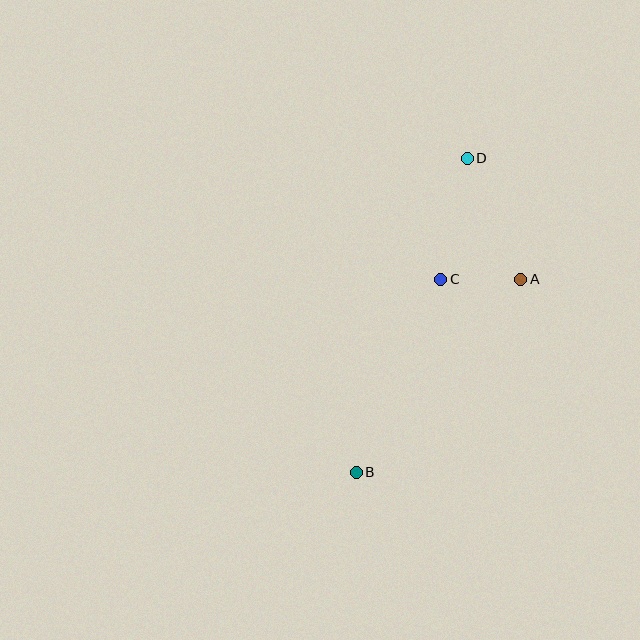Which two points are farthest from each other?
Points B and D are farthest from each other.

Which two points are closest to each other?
Points A and C are closest to each other.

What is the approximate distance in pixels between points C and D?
The distance between C and D is approximately 124 pixels.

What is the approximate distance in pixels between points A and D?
The distance between A and D is approximately 132 pixels.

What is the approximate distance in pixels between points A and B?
The distance between A and B is approximately 253 pixels.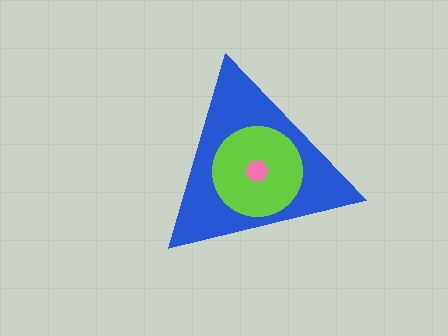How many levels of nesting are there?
3.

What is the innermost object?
The pink hexagon.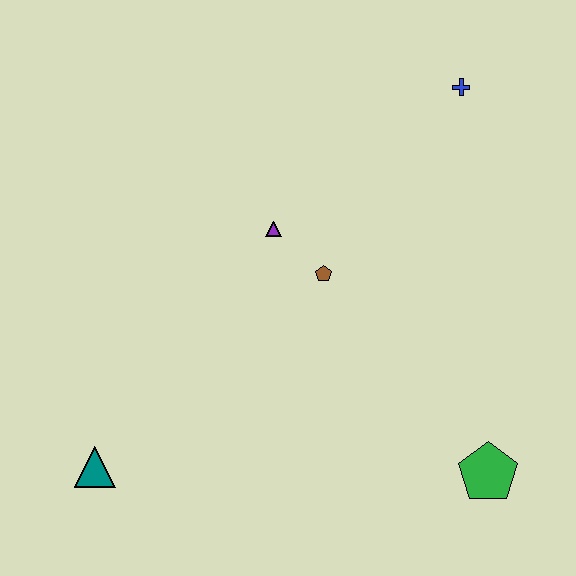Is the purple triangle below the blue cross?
Yes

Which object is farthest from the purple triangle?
The green pentagon is farthest from the purple triangle.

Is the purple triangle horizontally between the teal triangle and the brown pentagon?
Yes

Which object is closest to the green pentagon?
The brown pentagon is closest to the green pentagon.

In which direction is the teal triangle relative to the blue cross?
The teal triangle is below the blue cross.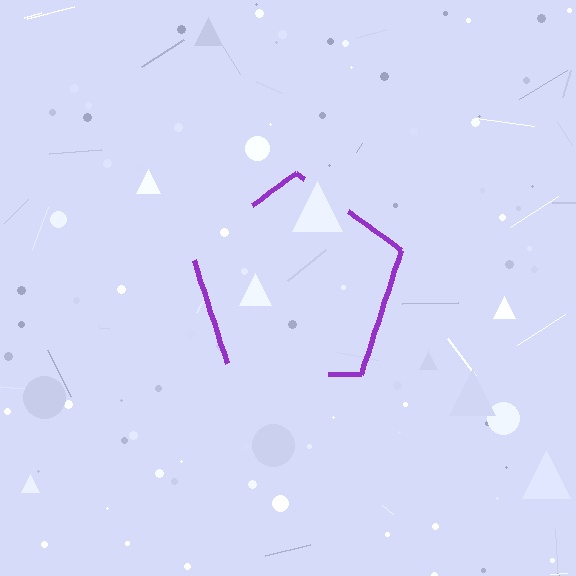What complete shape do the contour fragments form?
The contour fragments form a pentagon.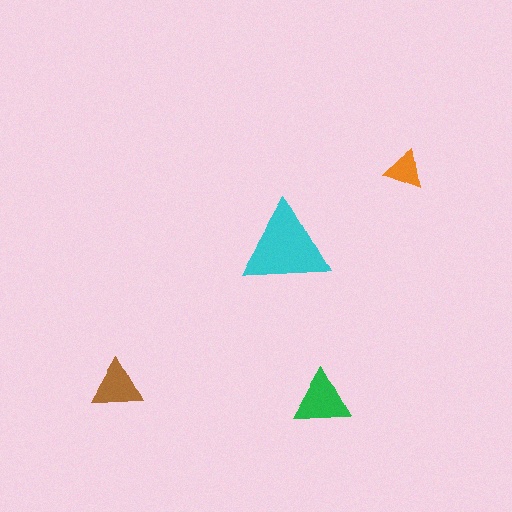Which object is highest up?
The orange triangle is topmost.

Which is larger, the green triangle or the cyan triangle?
The cyan one.